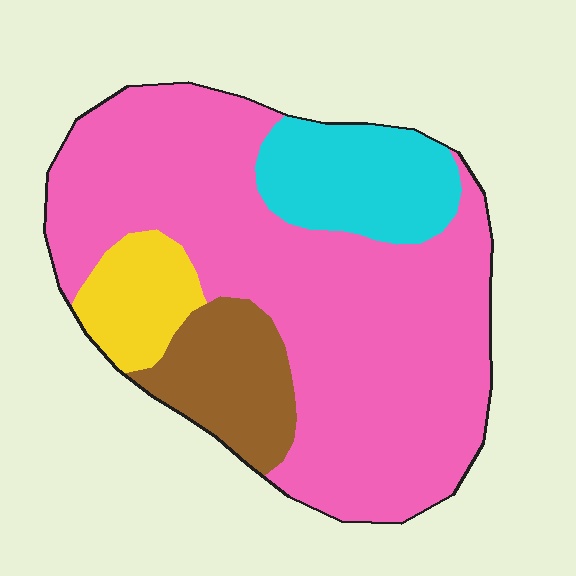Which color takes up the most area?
Pink, at roughly 65%.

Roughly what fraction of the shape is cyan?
Cyan covers roughly 15% of the shape.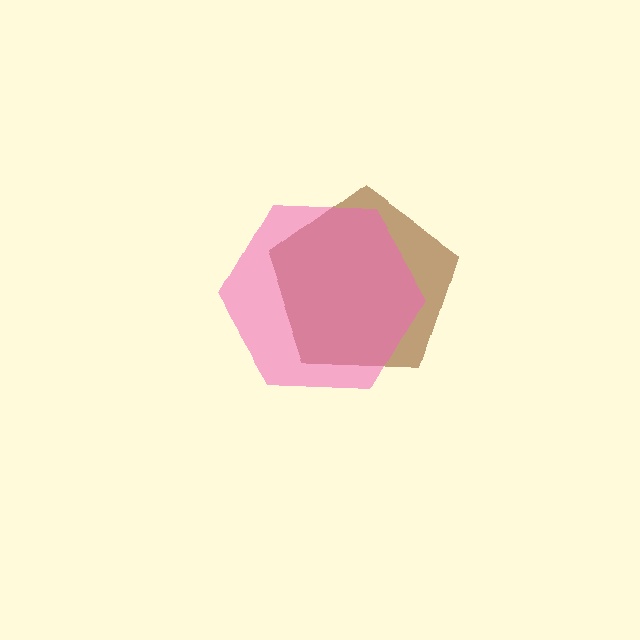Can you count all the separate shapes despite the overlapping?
Yes, there are 2 separate shapes.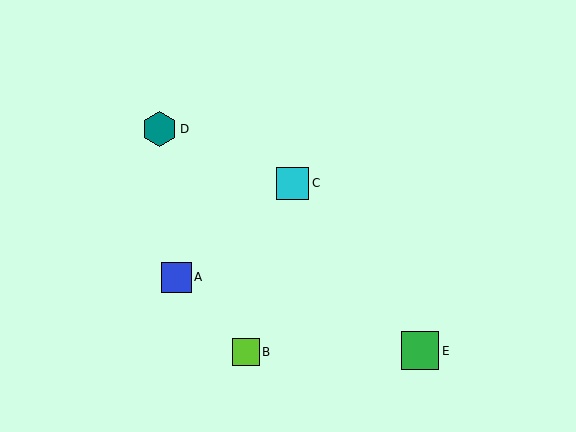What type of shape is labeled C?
Shape C is a cyan square.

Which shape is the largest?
The green square (labeled E) is the largest.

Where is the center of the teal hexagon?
The center of the teal hexagon is at (160, 129).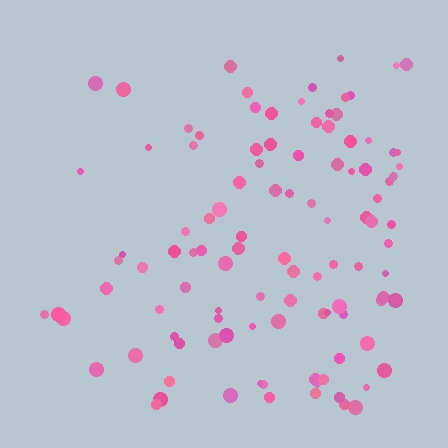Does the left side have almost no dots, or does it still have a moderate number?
Still a moderate number, just noticeably fewer than the right.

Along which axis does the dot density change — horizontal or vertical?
Horizontal.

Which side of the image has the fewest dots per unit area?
The left.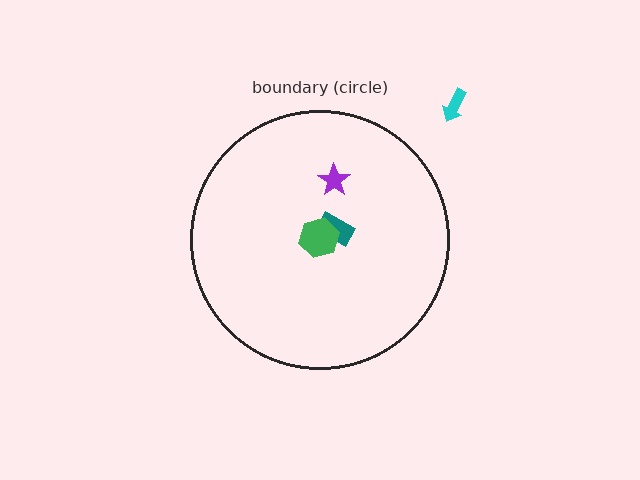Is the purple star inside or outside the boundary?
Inside.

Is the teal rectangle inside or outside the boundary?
Inside.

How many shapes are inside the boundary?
3 inside, 1 outside.